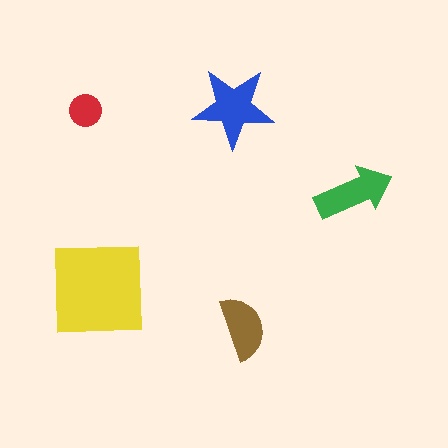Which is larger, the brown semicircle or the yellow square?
The yellow square.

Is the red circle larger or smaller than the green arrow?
Smaller.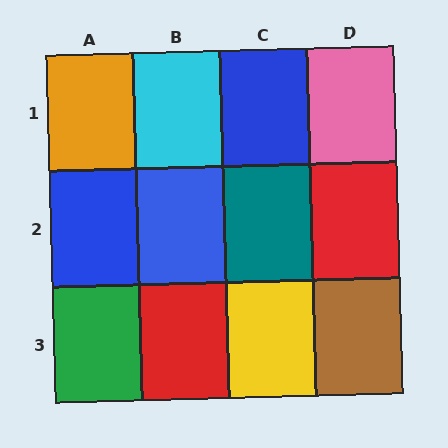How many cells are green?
1 cell is green.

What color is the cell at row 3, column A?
Green.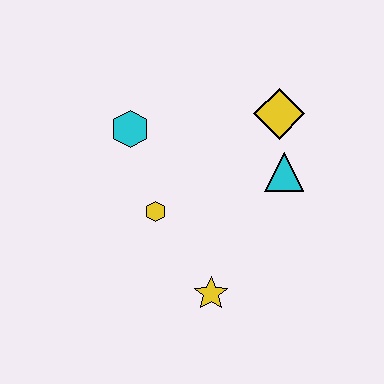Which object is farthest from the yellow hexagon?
The yellow diamond is farthest from the yellow hexagon.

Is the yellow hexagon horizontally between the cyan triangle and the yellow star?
No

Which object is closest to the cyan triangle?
The yellow diamond is closest to the cyan triangle.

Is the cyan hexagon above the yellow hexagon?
Yes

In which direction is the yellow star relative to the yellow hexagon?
The yellow star is below the yellow hexagon.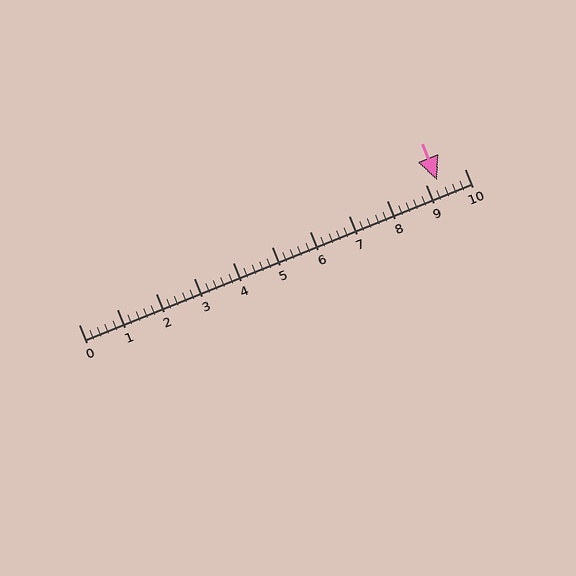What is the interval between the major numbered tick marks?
The major tick marks are spaced 1 units apart.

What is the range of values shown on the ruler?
The ruler shows values from 0 to 10.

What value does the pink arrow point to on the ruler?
The pink arrow points to approximately 9.3.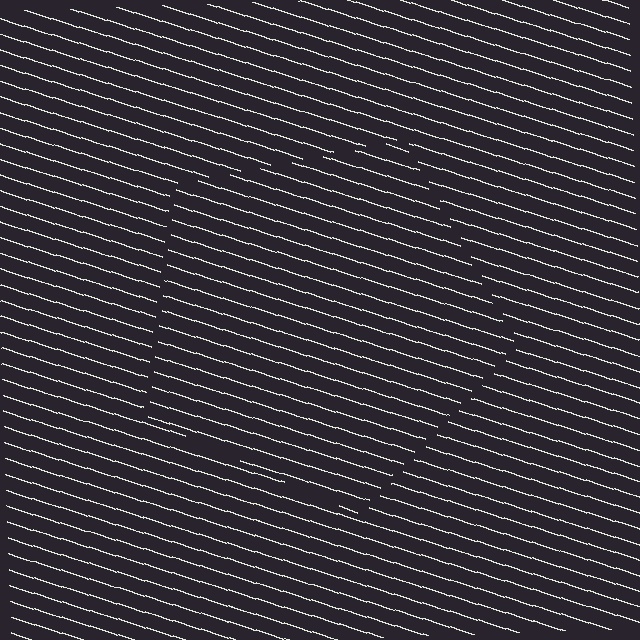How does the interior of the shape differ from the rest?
The interior of the shape contains the same grating, shifted by half a period — the contour is defined by the phase discontinuity where line-ends from the inner and outer gratings abut.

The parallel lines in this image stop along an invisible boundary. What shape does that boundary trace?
An illusory pentagon. The interior of the shape contains the same grating, shifted by half a period — the contour is defined by the phase discontinuity where line-ends from the inner and outer gratings abut.